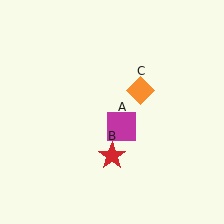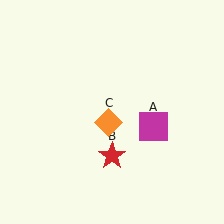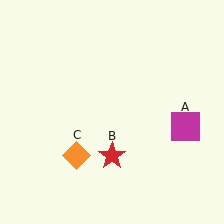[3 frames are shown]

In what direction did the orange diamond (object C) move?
The orange diamond (object C) moved down and to the left.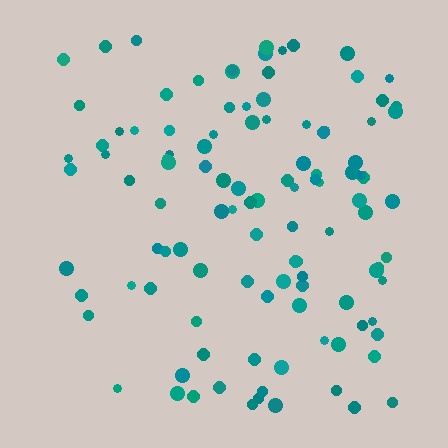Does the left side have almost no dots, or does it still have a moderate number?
Still a moderate number, just noticeably fewer than the right.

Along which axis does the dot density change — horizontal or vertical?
Horizontal.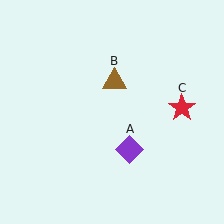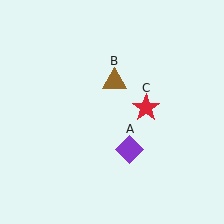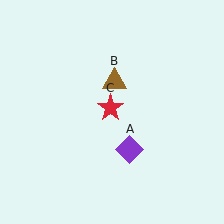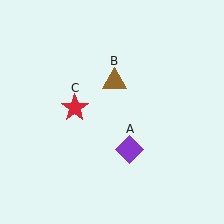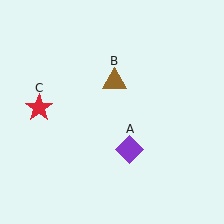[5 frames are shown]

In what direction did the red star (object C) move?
The red star (object C) moved left.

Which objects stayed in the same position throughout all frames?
Purple diamond (object A) and brown triangle (object B) remained stationary.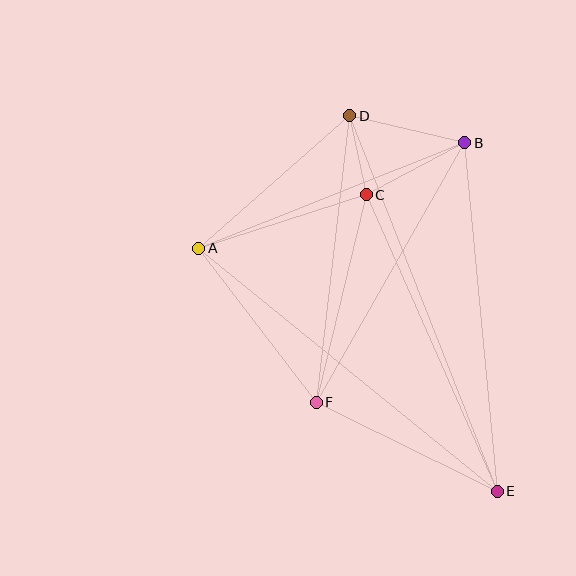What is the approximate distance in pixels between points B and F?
The distance between B and F is approximately 299 pixels.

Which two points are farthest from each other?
Points D and E are farthest from each other.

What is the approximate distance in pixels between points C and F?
The distance between C and F is approximately 214 pixels.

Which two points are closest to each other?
Points C and D are closest to each other.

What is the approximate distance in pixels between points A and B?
The distance between A and B is approximately 286 pixels.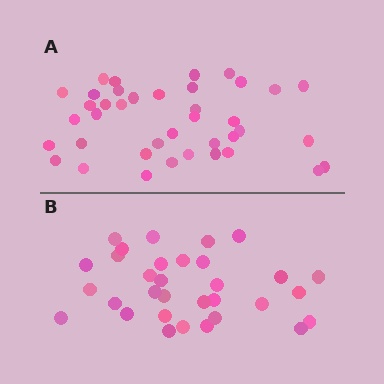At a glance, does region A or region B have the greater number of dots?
Region A (the top region) has more dots.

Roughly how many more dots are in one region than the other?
Region A has roughly 8 or so more dots than region B.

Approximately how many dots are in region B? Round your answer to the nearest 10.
About 30 dots. (The exact count is 32, which rounds to 30.)